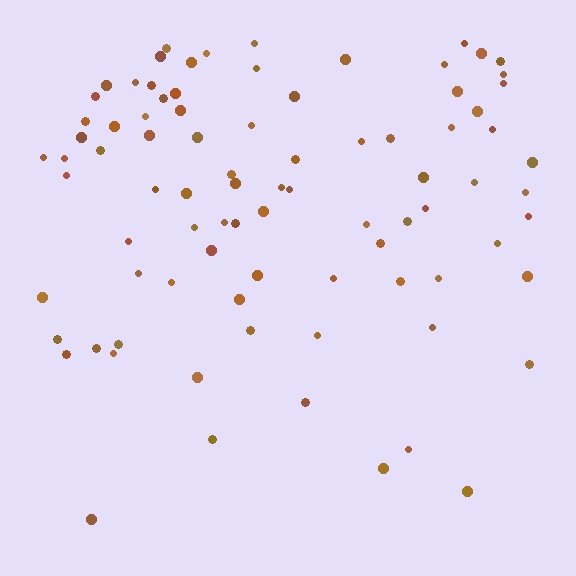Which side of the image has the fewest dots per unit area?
The bottom.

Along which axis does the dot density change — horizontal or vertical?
Vertical.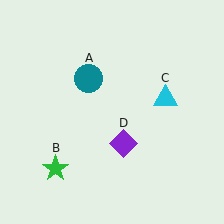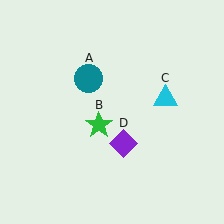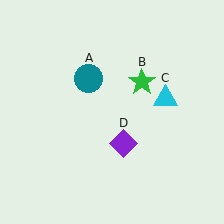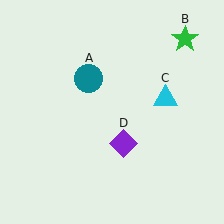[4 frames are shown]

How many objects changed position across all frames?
1 object changed position: green star (object B).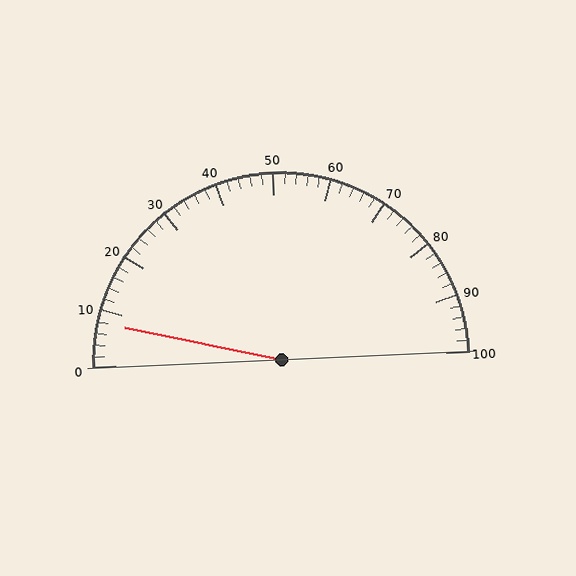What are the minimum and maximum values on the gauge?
The gauge ranges from 0 to 100.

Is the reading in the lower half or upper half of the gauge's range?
The reading is in the lower half of the range (0 to 100).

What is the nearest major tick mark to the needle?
The nearest major tick mark is 10.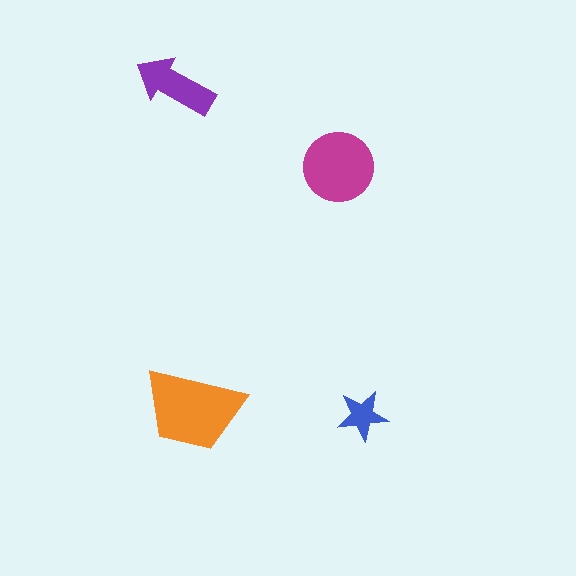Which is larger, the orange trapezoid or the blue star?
The orange trapezoid.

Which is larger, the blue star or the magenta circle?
The magenta circle.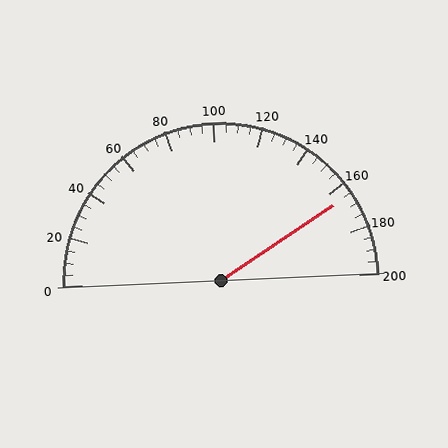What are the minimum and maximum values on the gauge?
The gauge ranges from 0 to 200.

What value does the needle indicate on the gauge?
The needle indicates approximately 165.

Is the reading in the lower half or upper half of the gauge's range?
The reading is in the upper half of the range (0 to 200).